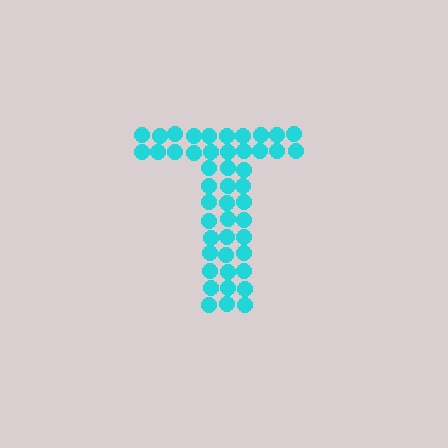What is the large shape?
The large shape is the letter T.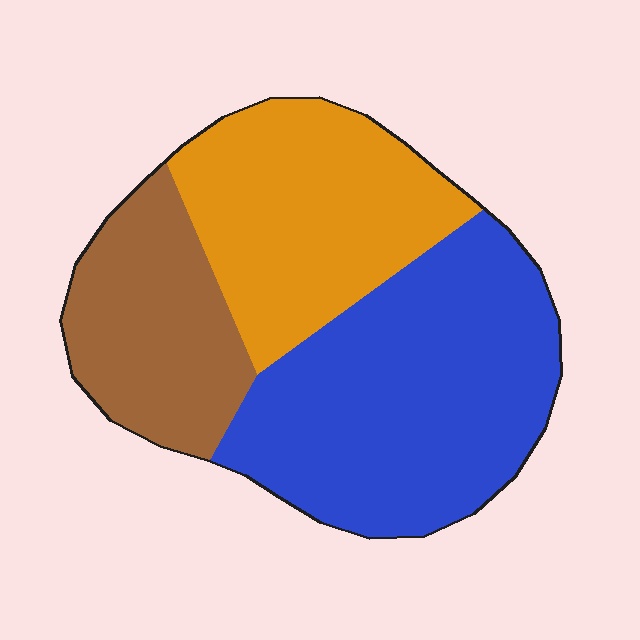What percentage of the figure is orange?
Orange takes up about one third (1/3) of the figure.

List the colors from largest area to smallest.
From largest to smallest: blue, orange, brown.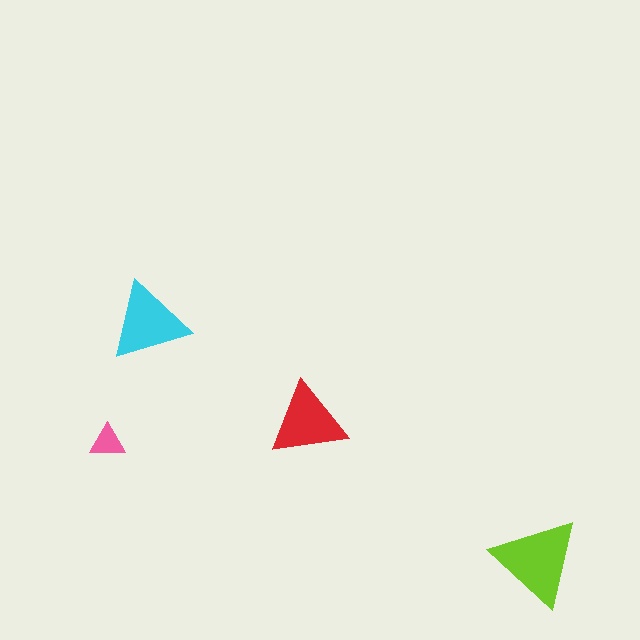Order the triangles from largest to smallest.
the lime one, the cyan one, the red one, the pink one.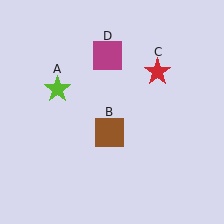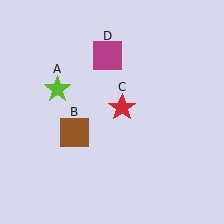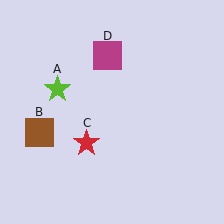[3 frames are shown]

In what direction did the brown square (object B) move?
The brown square (object B) moved left.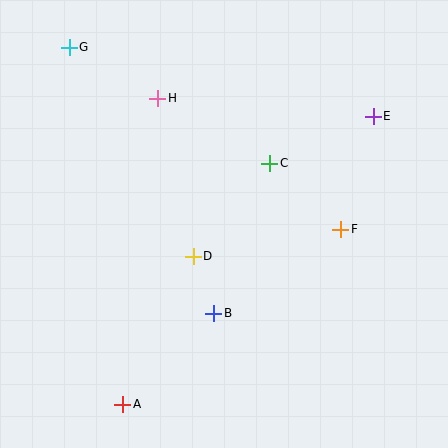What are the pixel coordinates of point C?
Point C is at (270, 163).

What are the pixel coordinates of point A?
Point A is at (123, 404).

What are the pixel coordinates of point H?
Point H is at (158, 98).